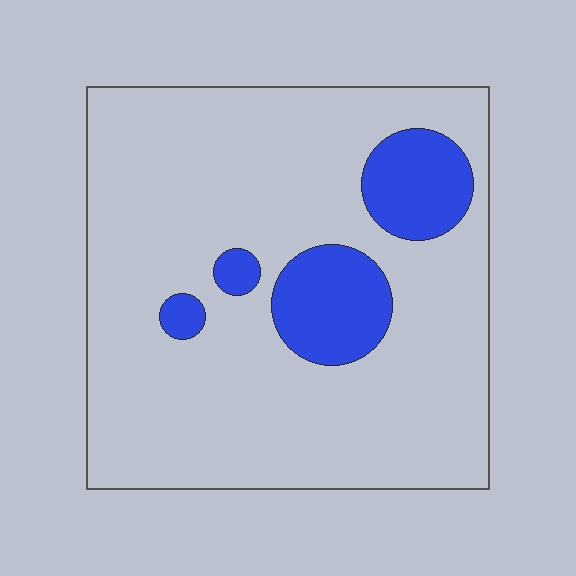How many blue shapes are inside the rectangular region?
4.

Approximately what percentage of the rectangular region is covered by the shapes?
Approximately 15%.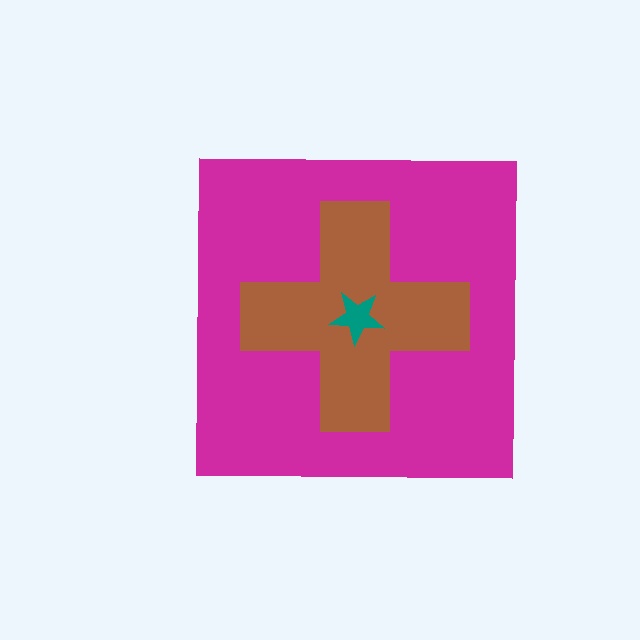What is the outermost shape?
The magenta square.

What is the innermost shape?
The teal star.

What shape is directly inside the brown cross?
The teal star.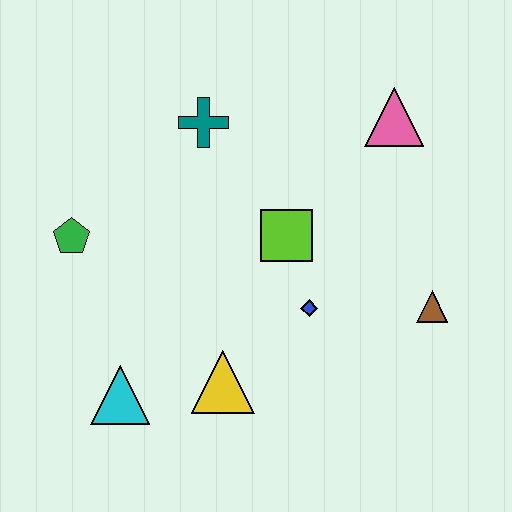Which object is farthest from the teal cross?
The brown triangle is farthest from the teal cross.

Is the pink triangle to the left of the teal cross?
No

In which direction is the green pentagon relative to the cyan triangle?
The green pentagon is above the cyan triangle.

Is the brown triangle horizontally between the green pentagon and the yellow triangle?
No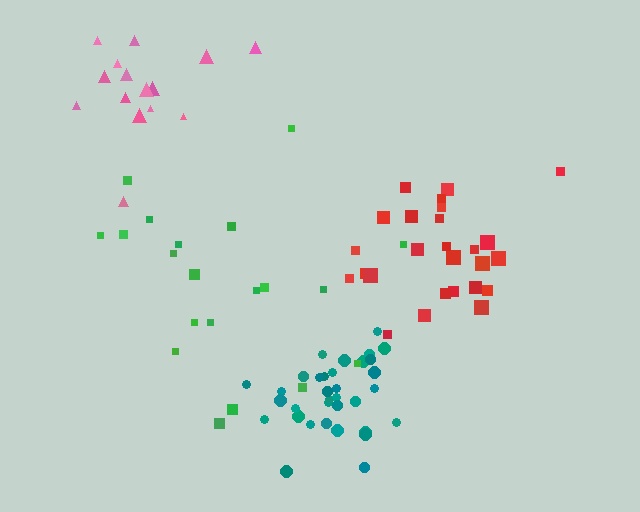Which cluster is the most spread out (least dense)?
Green.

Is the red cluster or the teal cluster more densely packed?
Teal.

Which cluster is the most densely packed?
Teal.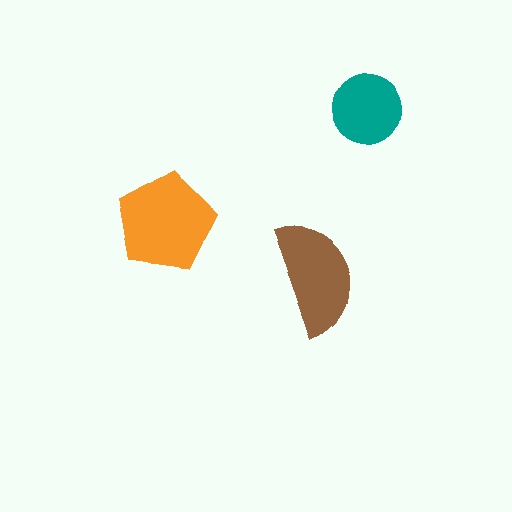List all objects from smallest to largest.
The teal circle, the brown semicircle, the orange pentagon.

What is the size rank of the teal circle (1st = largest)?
3rd.